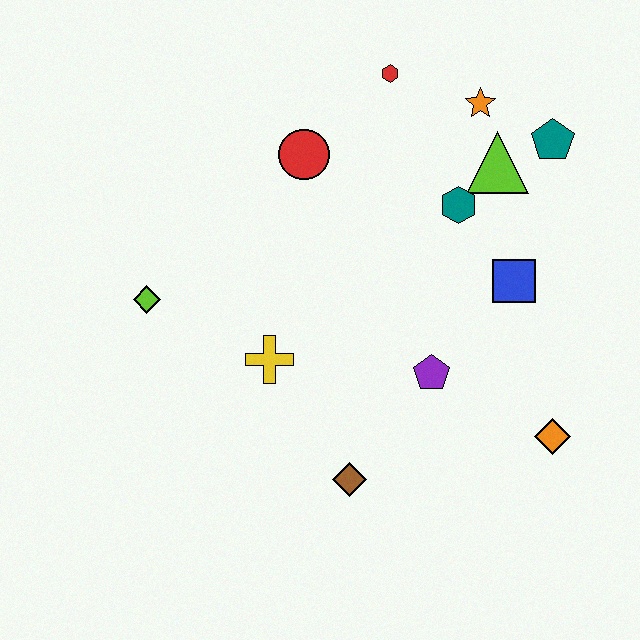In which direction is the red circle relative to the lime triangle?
The red circle is to the left of the lime triangle.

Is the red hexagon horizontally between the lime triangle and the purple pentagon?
No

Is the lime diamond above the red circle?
No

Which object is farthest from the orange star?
The brown diamond is farthest from the orange star.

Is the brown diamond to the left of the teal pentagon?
Yes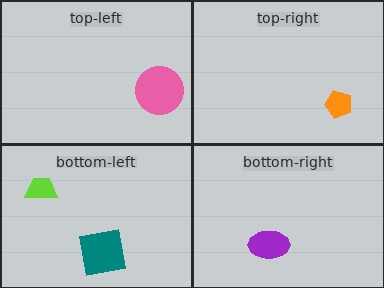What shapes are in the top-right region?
The orange pentagon.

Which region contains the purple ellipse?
The bottom-right region.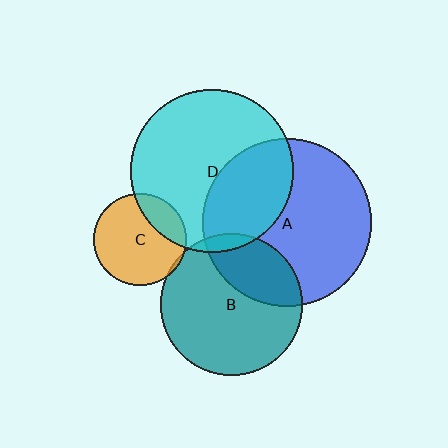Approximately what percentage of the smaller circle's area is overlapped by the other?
Approximately 5%.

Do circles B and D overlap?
Yes.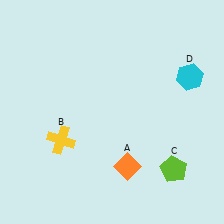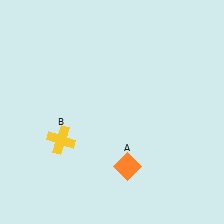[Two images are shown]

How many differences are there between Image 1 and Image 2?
There are 2 differences between the two images.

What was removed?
The lime pentagon (C), the cyan hexagon (D) were removed in Image 2.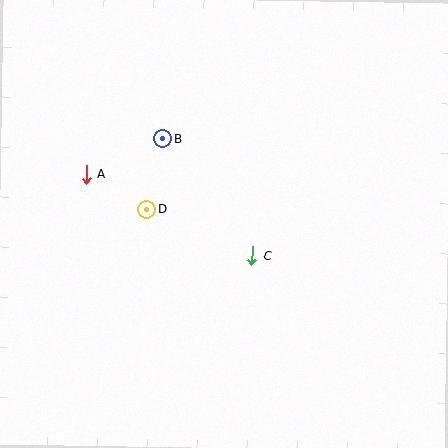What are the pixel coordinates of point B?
Point B is at (163, 139).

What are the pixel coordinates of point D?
Point D is at (147, 209).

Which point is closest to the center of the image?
Point C at (252, 256) is closest to the center.